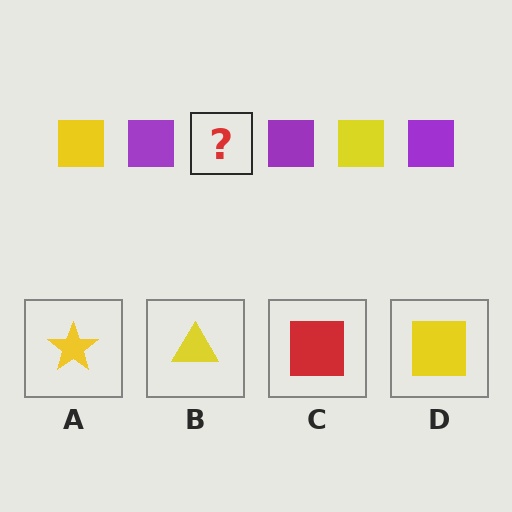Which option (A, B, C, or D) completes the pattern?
D.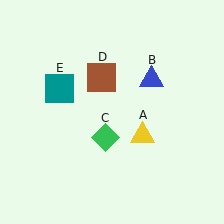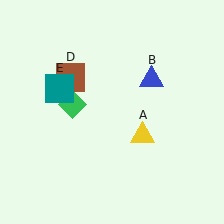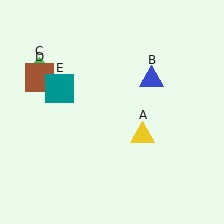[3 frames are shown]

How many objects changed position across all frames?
2 objects changed position: green diamond (object C), brown square (object D).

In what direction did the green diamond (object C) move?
The green diamond (object C) moved up and to the left.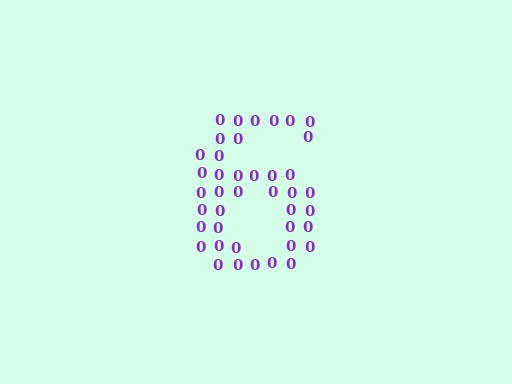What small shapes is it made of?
It is made of small digit 0's.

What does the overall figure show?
The overall figure shows the digit 6.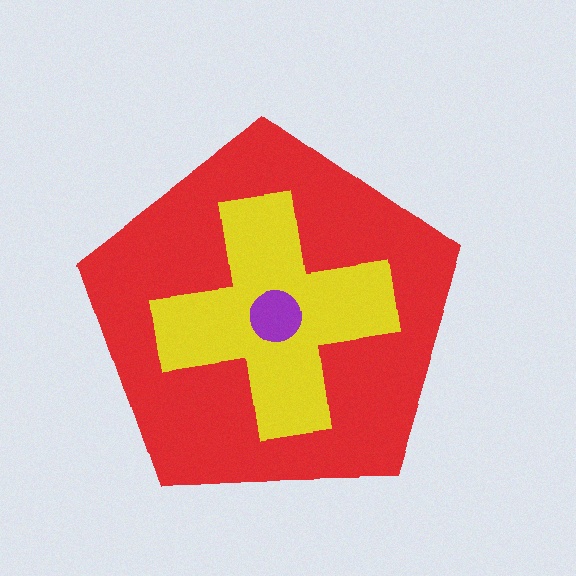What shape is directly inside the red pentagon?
The yellow cross.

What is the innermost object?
The purple circle.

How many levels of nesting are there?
3.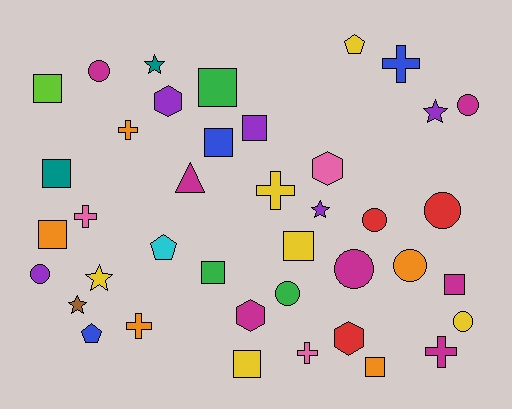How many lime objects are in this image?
There is 1 lime object.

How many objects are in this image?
There are 40 objects.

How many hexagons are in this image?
There are 4 hexagons.